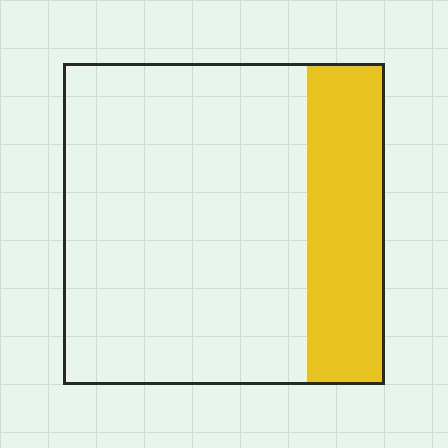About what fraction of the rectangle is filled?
About one quarter (1/4).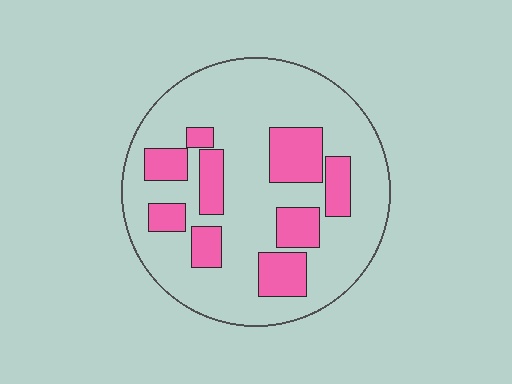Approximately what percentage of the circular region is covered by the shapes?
Approximately 25%.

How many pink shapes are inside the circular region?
9.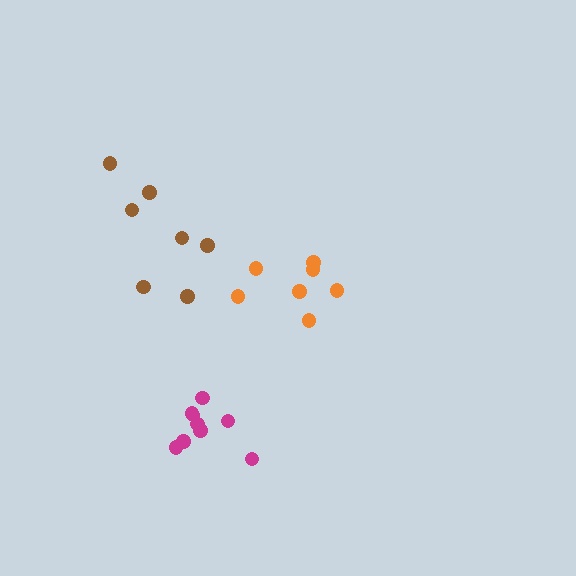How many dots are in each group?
Group 1: 7 dots, Group 2: 7 dots, Group 3: 9 dots (23 total).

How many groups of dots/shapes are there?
There are 3 groups.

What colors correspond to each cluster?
The clusters are colored: orange, brown, magenta.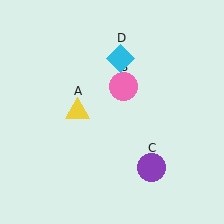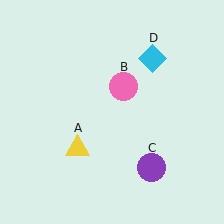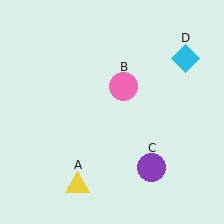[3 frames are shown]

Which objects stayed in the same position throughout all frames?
Pink circle (object B) and purple circle (object C) remained stationary.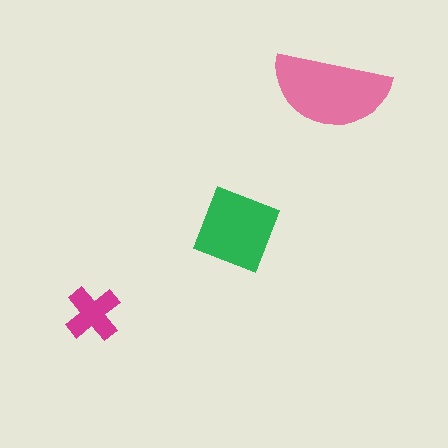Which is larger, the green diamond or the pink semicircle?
The pink semicircle.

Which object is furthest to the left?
The magenta cross is leftmost.